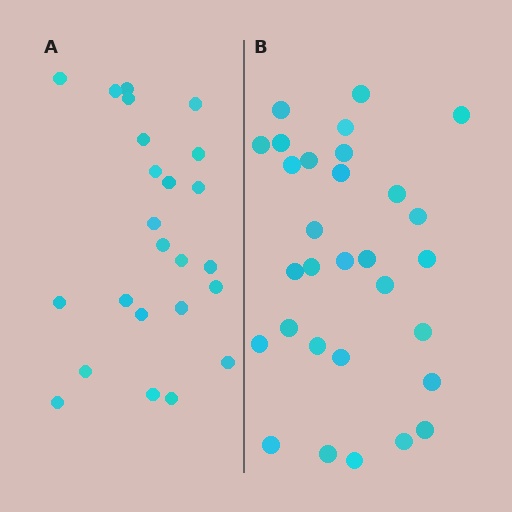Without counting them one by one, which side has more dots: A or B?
Region B (the right region) has more dots.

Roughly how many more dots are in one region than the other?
Region B has about 6 more dots than region A.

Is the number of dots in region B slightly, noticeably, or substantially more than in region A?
Region B has noticeably more, but not dramatically so. The ratio is roughly 1.2 to 1.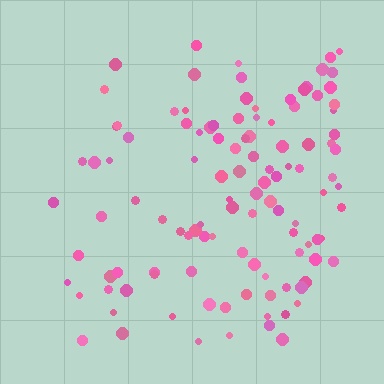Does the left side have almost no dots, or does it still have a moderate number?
Still a moderate number, just noticeably fewer than the right.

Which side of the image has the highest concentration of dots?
The right.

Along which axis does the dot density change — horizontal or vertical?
Horizontal.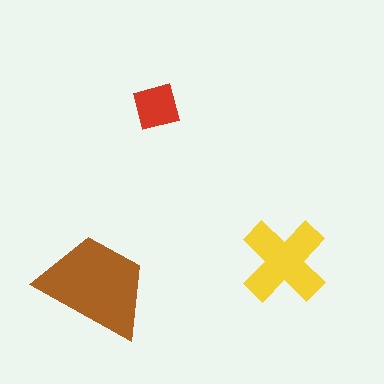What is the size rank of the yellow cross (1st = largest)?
2nd.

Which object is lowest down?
The brown trapezoid is bottommost.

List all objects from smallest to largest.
The red square, the yellow cross, the brown trapezoid.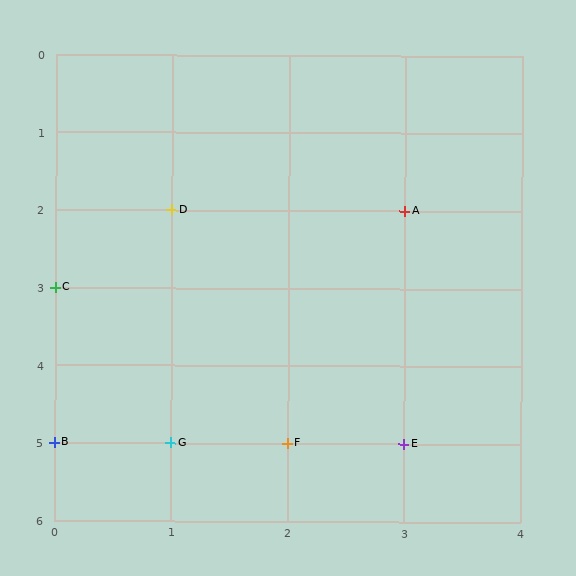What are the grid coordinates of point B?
Point B is at grid coordinates (0, 5).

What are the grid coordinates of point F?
Point F is at grid coordinates (2, 5).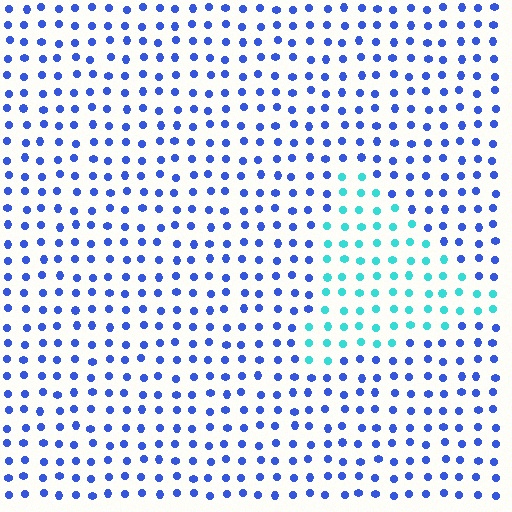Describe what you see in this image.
The image is filled with small blue elements in a uniform arrangement. A triangle-shaped region is visible where the elements are tinted to a slightly different hue, forming a subtle color boundary.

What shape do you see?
I see a triangle.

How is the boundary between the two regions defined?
The boundary is defined purely by a slight shift in hue (about 51 degrees). Spacing, size, and orientation are identical on both sides.